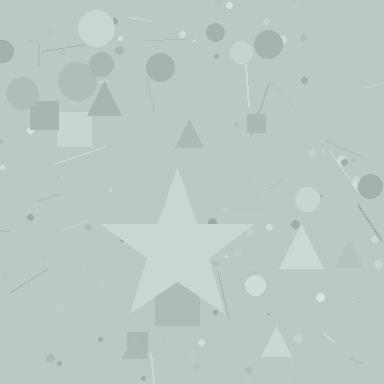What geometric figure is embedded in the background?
A star is embedded in the background.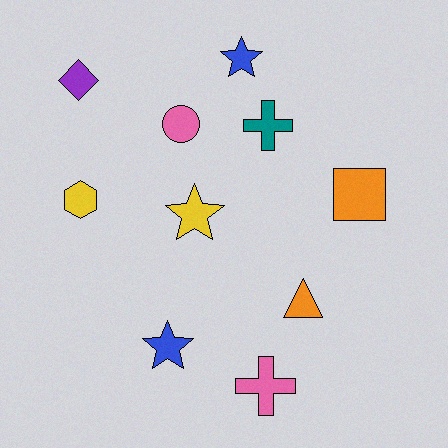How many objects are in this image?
There are 10 objects.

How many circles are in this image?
There is 1 circle.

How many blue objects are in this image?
There are 2 blue objects.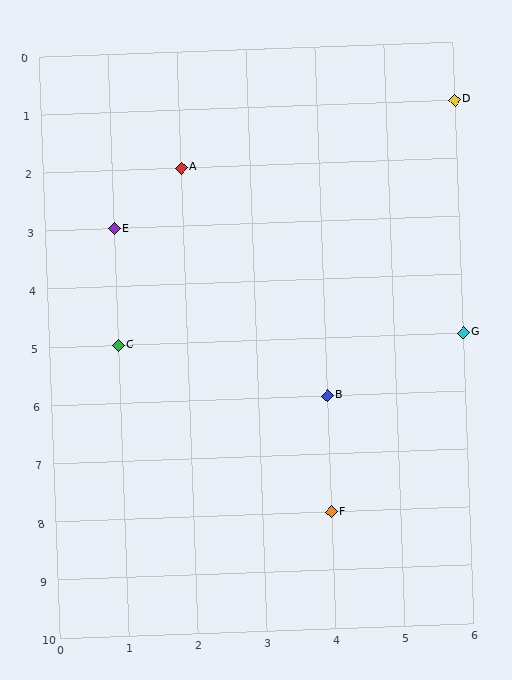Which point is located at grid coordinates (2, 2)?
Point A is at (2, 2).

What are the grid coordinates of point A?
Point A is at grid coordinates (2, 2).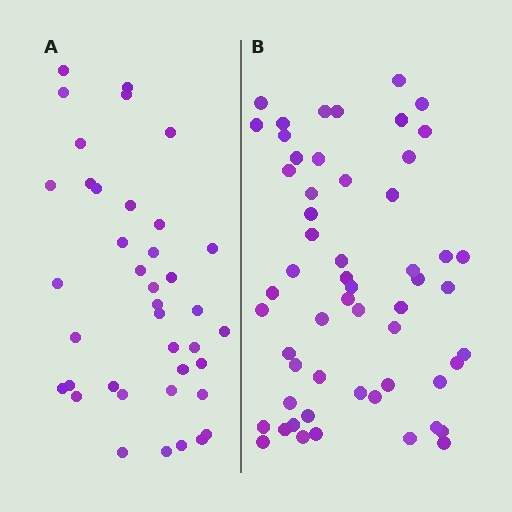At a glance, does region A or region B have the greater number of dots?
Region B (the right region) has more dots.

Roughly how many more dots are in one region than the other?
Region B has approximately 15 more dots than region A.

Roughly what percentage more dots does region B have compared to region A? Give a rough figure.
About 45% more.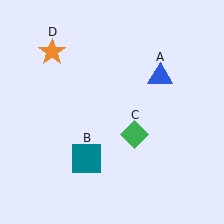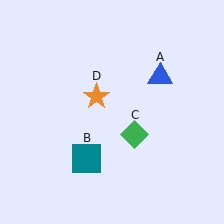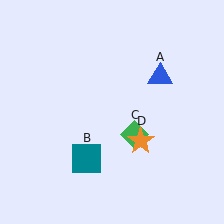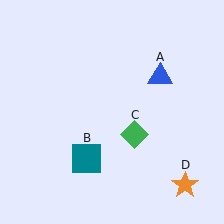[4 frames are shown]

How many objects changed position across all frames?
1 object changed position: orange star (object D).